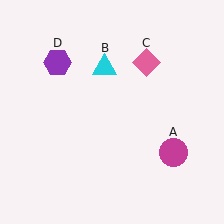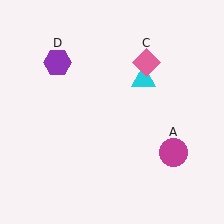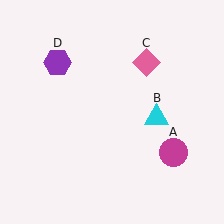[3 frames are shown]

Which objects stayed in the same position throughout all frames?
Magenta circle (object A) and pink diamond (object C) and purple hexagon (object D) remained stationary.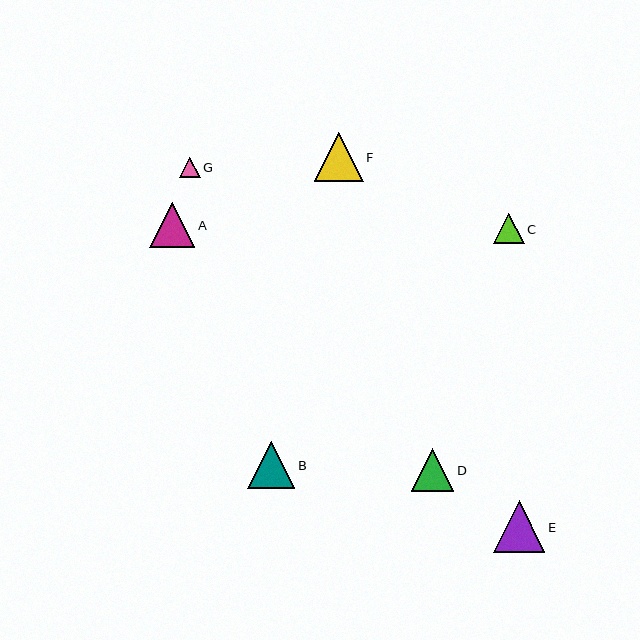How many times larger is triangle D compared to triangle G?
Triangle D is approximately 2.1 times the size of triangle G.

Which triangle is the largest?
Triangle E is the largest with a size of approximately 51 pixels.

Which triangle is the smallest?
Triangle G is the smallest with a size of approximately 21 pixels.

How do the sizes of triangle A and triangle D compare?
Triangle A and triangle D are approximately the same size.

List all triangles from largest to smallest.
From largest to smallest: E, F, B, A, D, C, G.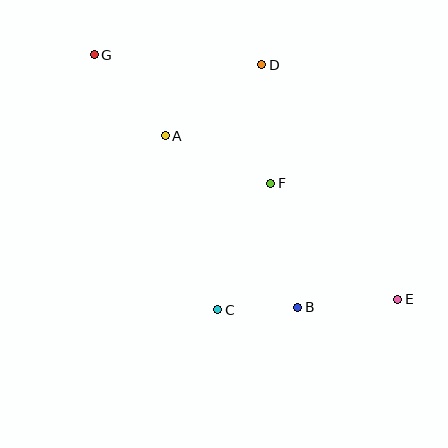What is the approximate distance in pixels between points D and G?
The distance between D and G is approximately 168 pixels.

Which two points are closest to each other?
Points B and C are closest to each other.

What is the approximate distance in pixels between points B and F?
The distance between B and F is approximately 127 pixels.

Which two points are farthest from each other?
Points E and G are farthest from each other.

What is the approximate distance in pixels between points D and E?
The distance between D and E is approximately 271 pixels.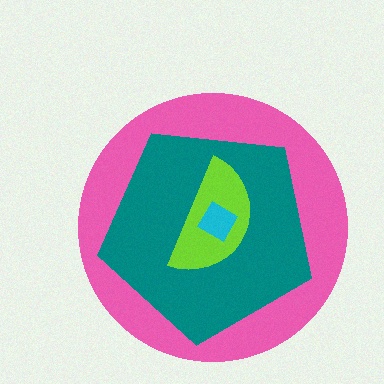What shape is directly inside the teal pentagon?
The lime semicircle.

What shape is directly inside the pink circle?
The teal pentagon.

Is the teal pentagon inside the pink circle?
Yes.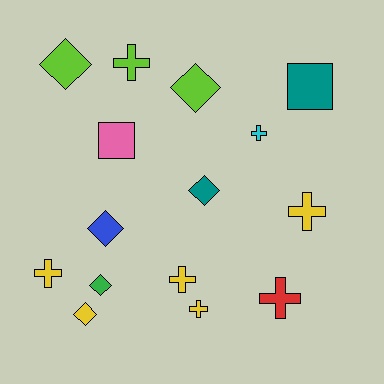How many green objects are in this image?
There is 1 green object.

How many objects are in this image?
There are 15 objects.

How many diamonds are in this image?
There are 6 diamonds.